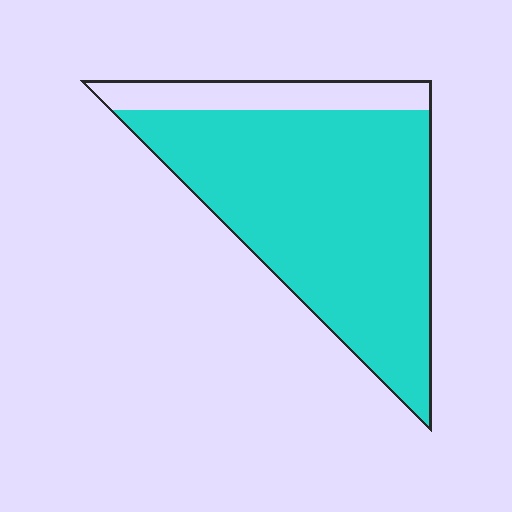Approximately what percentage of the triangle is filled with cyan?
Approximately 85%.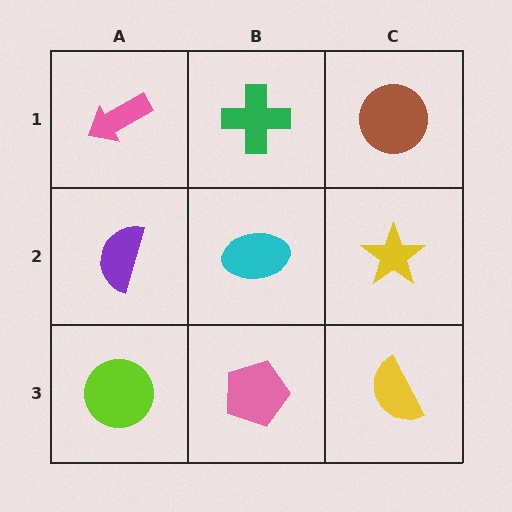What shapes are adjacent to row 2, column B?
A green cross (row 1, column B), a pink pentagon (row 3, column B), a purple semicircle (row 2, column A), a yellow star (row 2, column C).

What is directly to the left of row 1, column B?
A pink arrow.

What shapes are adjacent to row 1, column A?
A purple semicircle (row 2, column A), a green cross (row 1, column B).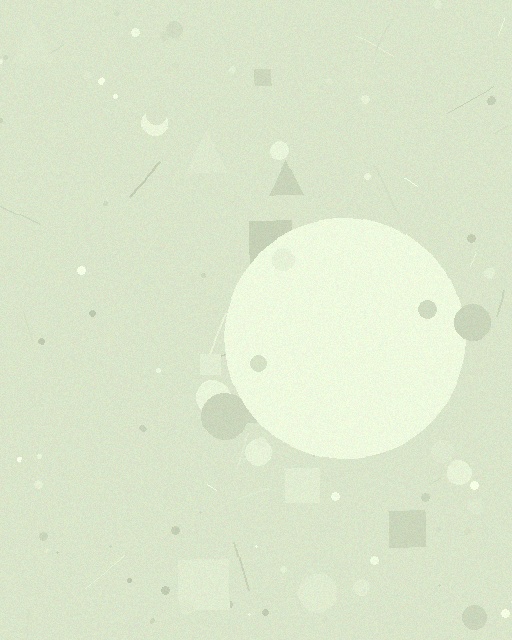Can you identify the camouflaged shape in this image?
The camouflaged shape is a circle.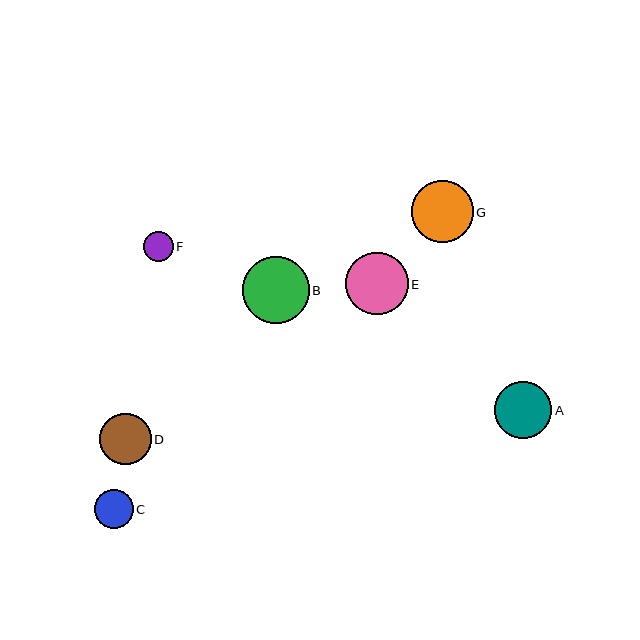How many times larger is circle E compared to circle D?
Circle E is approximately 1.2 times the size of circle D.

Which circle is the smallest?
Circle F is the smallest with a size of approximately 30 pixels.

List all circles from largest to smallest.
From largest to smallest: B, E, G, A, D, C, F.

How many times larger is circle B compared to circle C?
Circle B is approximately 1.7 times the size of circle C.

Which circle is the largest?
Circle B is the largest with a size of approximately 67 pixels.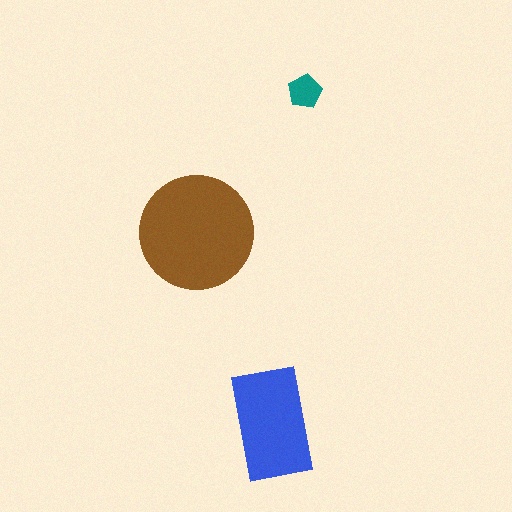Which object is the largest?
The brown circle.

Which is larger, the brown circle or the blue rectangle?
The brown circle.